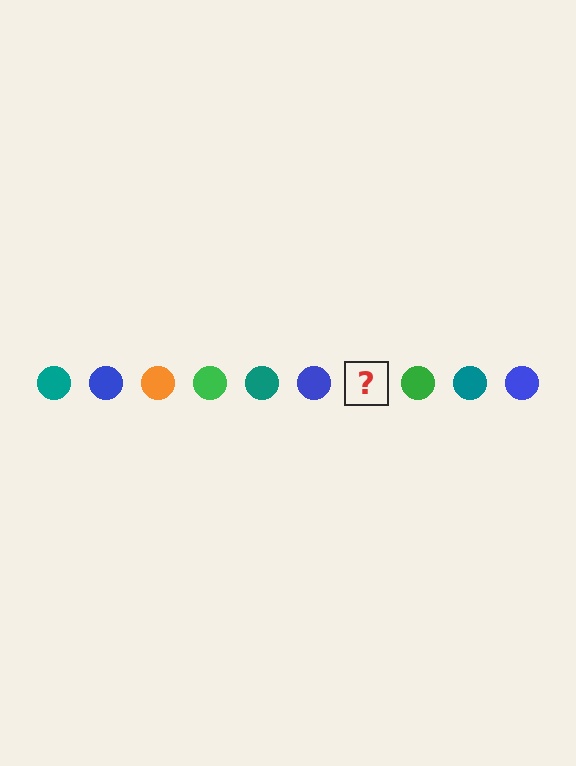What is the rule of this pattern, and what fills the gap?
The rule is that the pattern cycles through teal, blue, orange, green circles. The gap should be filled with an orange circle.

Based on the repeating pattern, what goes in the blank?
The blank should be an orange circle.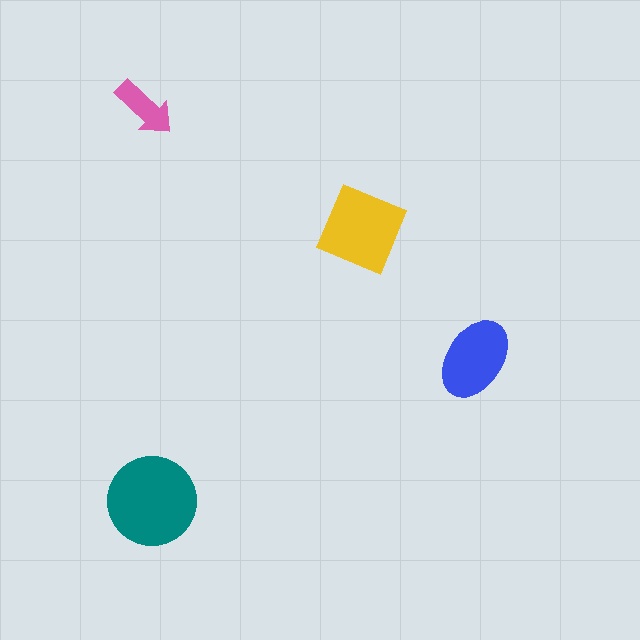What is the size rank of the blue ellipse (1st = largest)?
3rd.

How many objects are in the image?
There are 4 objects in the image.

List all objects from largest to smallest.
The teal circle, the yellow square, the blue ellipse, the pink arrow.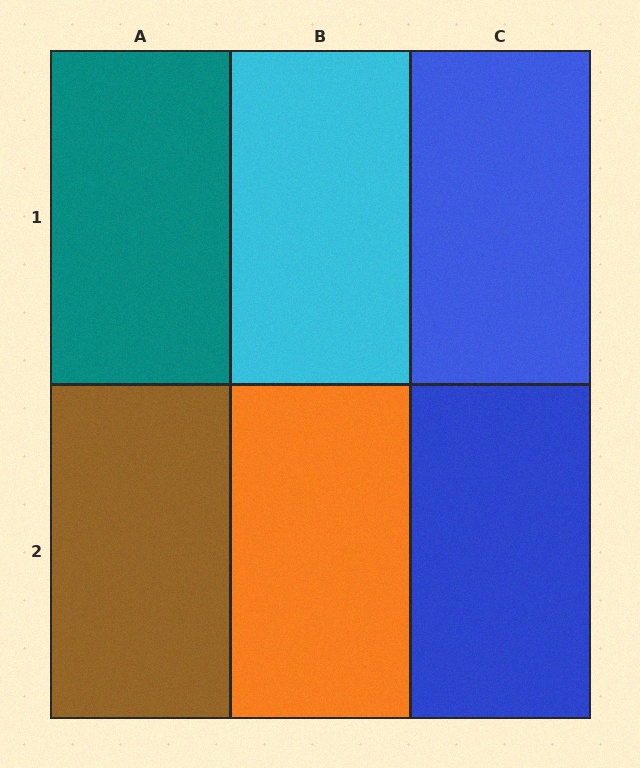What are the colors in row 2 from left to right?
Brown, orange, blue.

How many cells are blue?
2 cells are blue.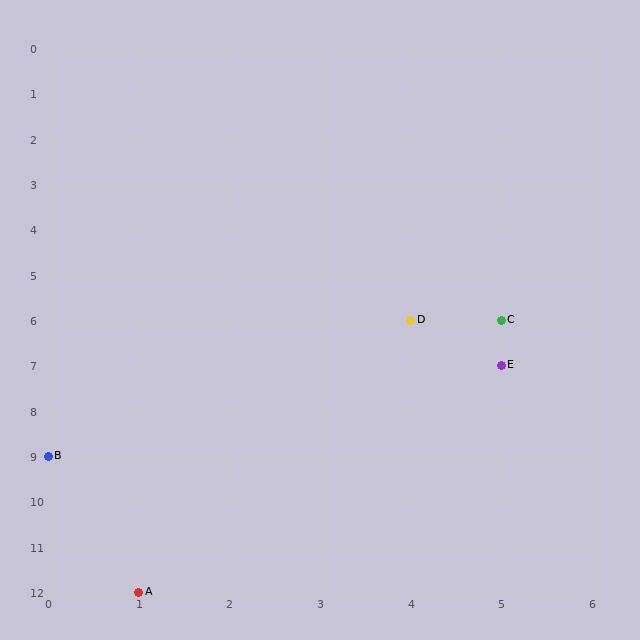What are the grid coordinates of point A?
Point A is at grid coordinates (1, 12).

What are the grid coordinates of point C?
Point C is at grid coordinates (5, 6).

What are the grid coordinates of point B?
Point B is at grid coordinates (0, 9).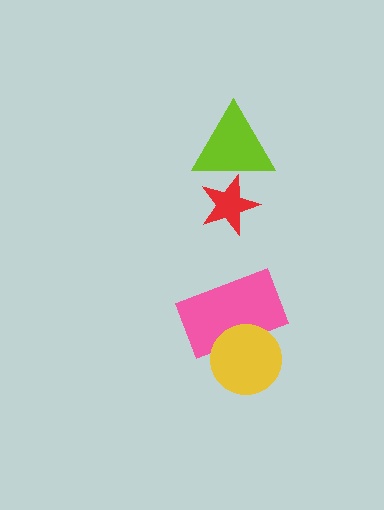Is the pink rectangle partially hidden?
Yes, it is partially covered by another shape.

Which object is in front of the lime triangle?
The red star is in front of the lime triangle.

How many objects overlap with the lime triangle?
1 object overlaps with the lime triangle.